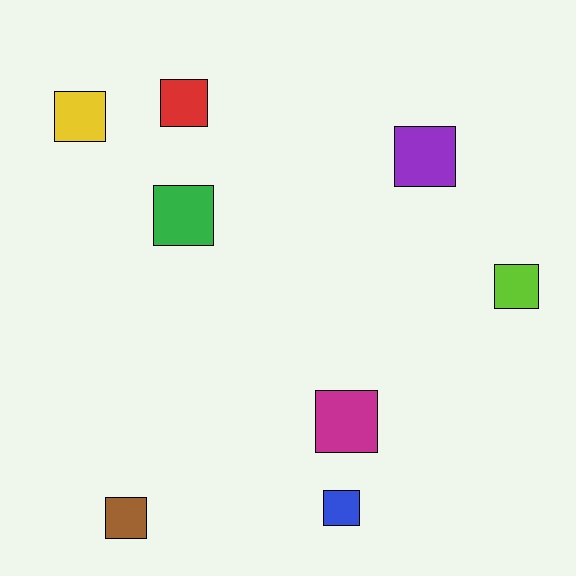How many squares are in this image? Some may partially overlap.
There are 8 squares.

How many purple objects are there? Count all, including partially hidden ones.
There is 1 purple object.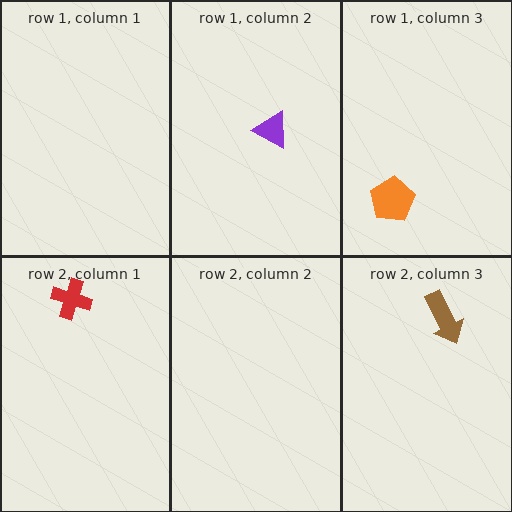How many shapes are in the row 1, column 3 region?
1.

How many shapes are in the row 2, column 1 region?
1.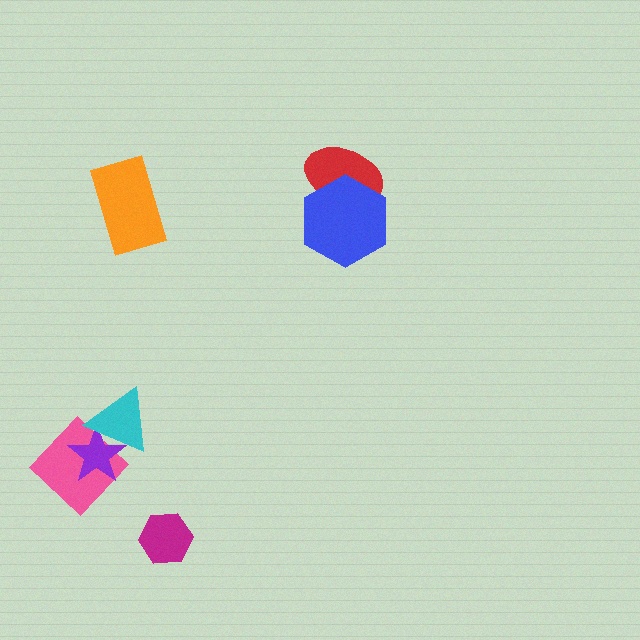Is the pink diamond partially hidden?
Yes, it is partially covered by another shape.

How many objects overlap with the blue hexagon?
1 object overlaps with the blue hexagon.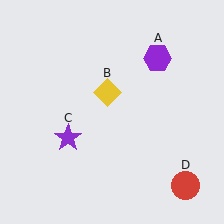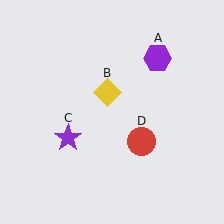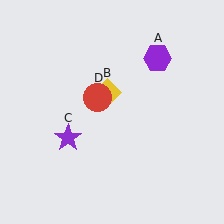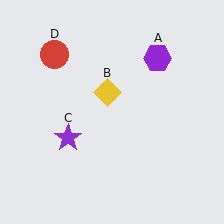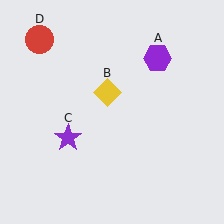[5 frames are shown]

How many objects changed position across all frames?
1 object changed position: red circle (object D).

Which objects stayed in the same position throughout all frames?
Purple hexagon (object A) and yellow diamond (object B) and purple star (object C) remained stationary.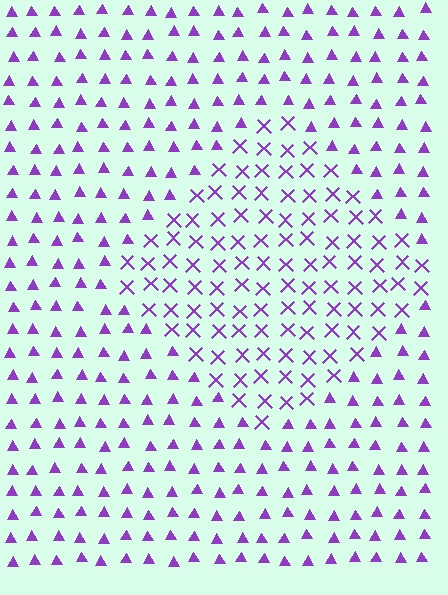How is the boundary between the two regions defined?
The boundary is defined by a change in element shape: X marks inside vs. triangles outside. All elements share the same color and spacing.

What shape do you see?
I see a diamond.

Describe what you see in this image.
The image is filled with small purple elements arranged in a uniform grid. A diamond-shaped region contains X marks, while the surrounding area contains triangles. The boundary is defined purely by the change in element shape.